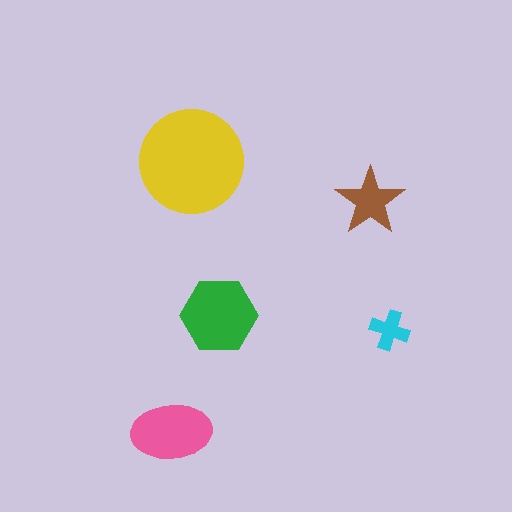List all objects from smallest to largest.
The cyan cross, the brown star, the pink ellipse, the green hexagon, the yellow circle.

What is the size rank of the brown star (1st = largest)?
4th.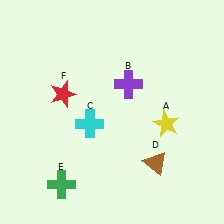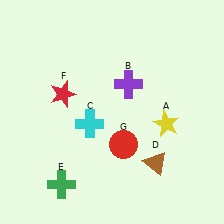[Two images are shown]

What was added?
A red circle (G) was added in Image 2.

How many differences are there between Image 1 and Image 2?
There is 1 difference between the two images.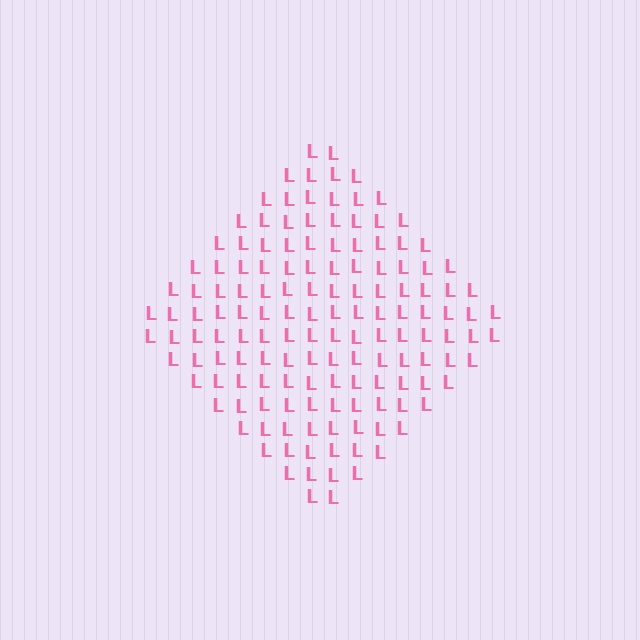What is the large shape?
The large shape is a diamond.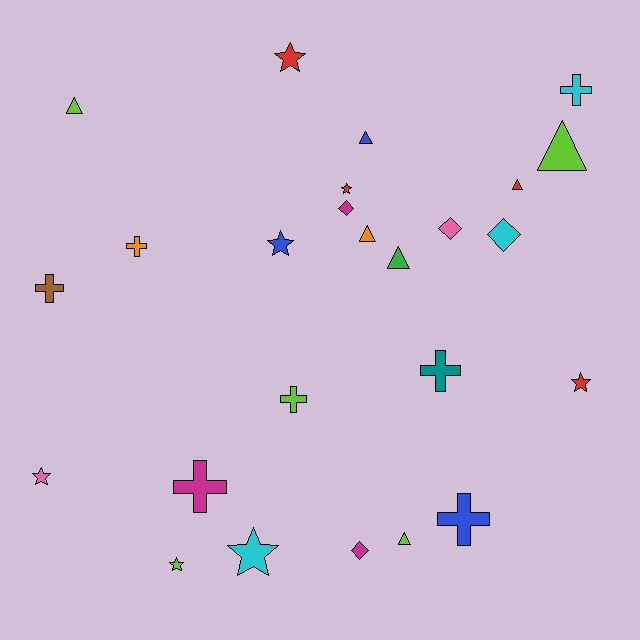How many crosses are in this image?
There are 7 crosses.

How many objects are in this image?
There are 25 objects.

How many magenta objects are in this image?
There are 3 magenta objects.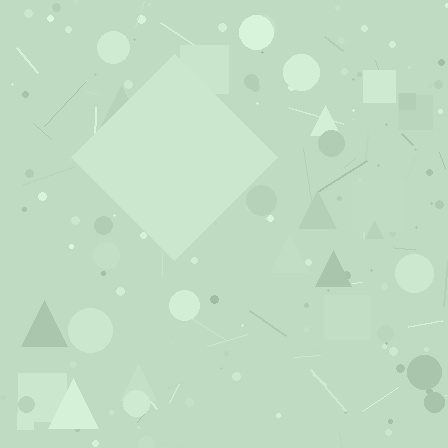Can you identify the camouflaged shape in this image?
The camouflaged shape is a diamond.